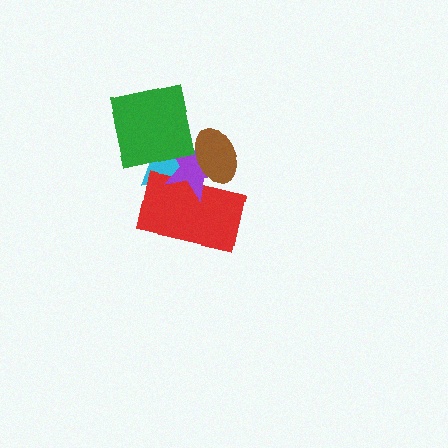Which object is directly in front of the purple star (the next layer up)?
The brown ellipse is directly in front of the purple star.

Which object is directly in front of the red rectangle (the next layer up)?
The purple star is directly in front of the red rectangle.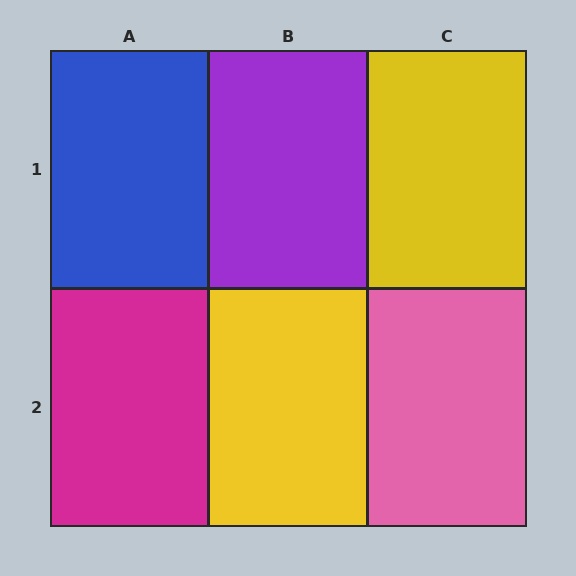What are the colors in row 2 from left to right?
Magenta, yellow, pink.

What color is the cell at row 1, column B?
Purple.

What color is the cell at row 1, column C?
Yellow.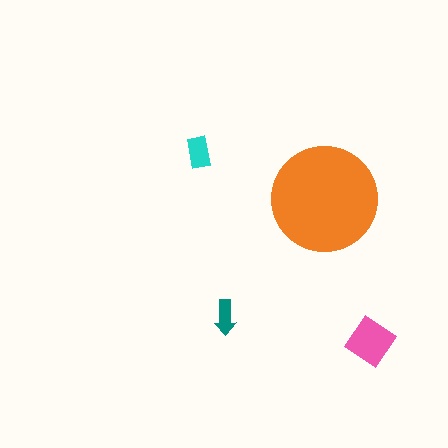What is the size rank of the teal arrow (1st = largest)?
4th.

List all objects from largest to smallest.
The orange circle, the pink diamond, the cyan rectangle, the teal arrow.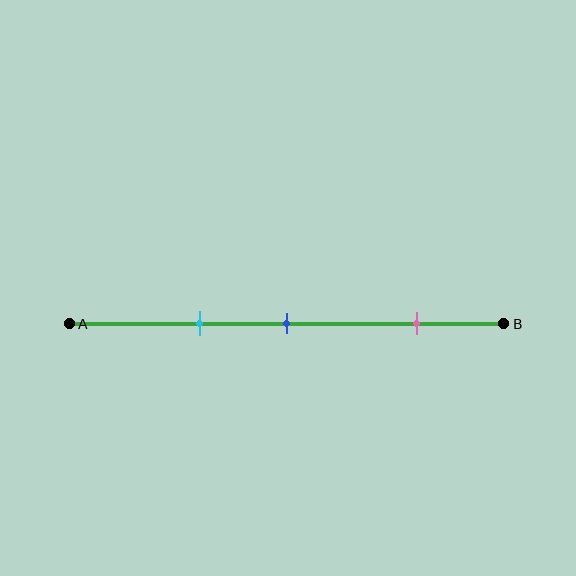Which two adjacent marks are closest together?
The cyan and blue marks are the closest adjacent pair.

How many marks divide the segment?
There are 3 marks dividing the segment.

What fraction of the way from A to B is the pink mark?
The pink mark is approximately 80% (0.8) of the way from A to B.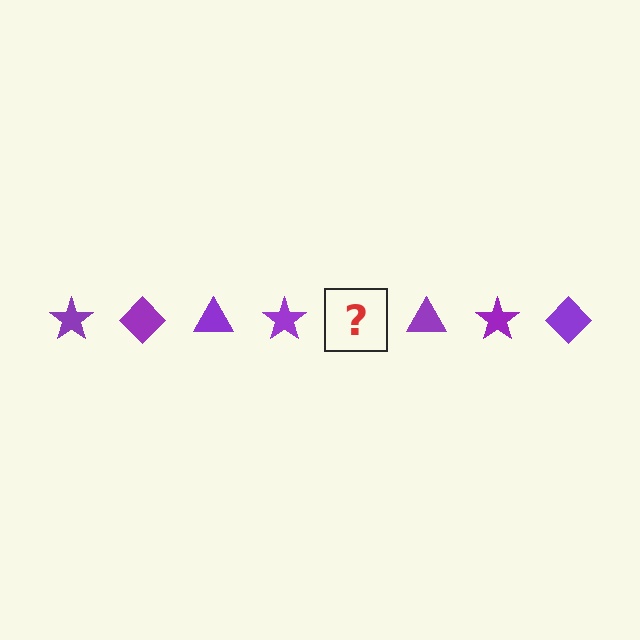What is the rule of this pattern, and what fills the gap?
The rule is that the pattern cycles through star, diamond, triangle shapes in purple. The gap should be filled with a purple diamond.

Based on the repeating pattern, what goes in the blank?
The blank should be a purple diamond.